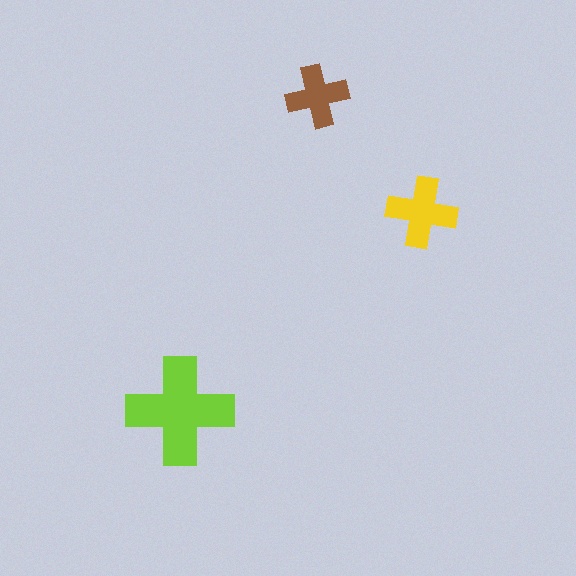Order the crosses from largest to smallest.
the lime one, the yellow one, the brown one.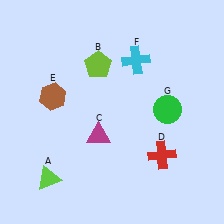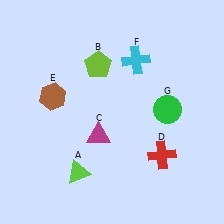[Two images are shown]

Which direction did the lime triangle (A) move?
The lime triangle (A) moved right.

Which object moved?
The lime triangle (A) moved right.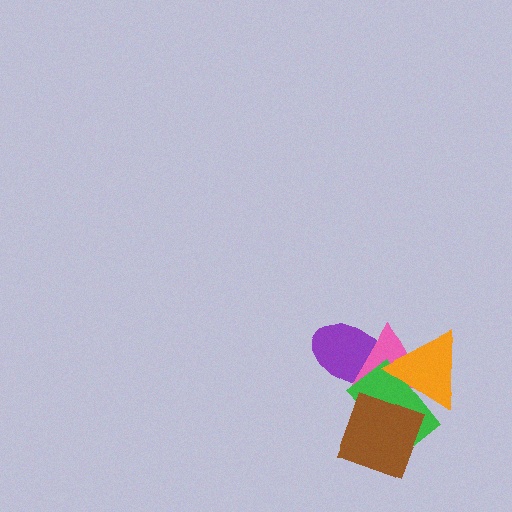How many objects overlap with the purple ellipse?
2 objects overlap with the purple ellipse.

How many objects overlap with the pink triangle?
4 objects overlap with the pink triangle.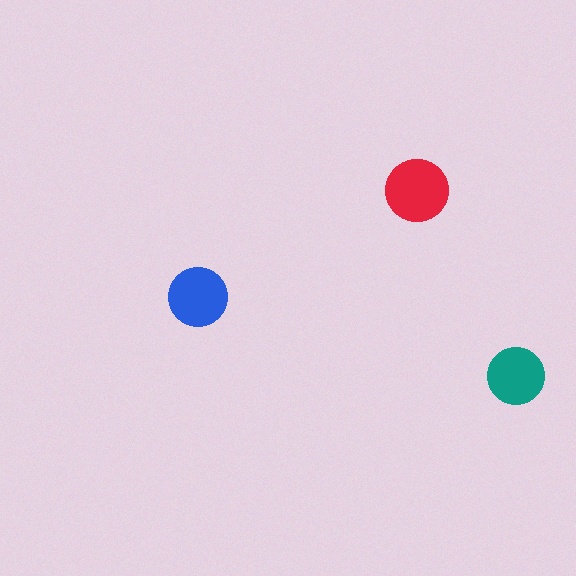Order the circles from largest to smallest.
the red one, the blue one, the teal one.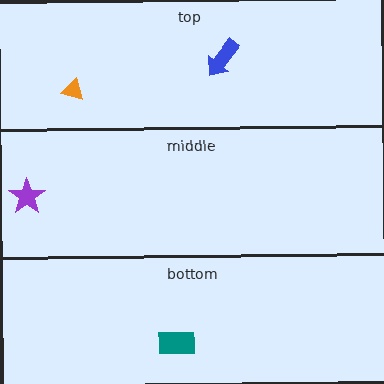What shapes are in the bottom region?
The teal rectangle.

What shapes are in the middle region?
The purple star.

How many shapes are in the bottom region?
1.